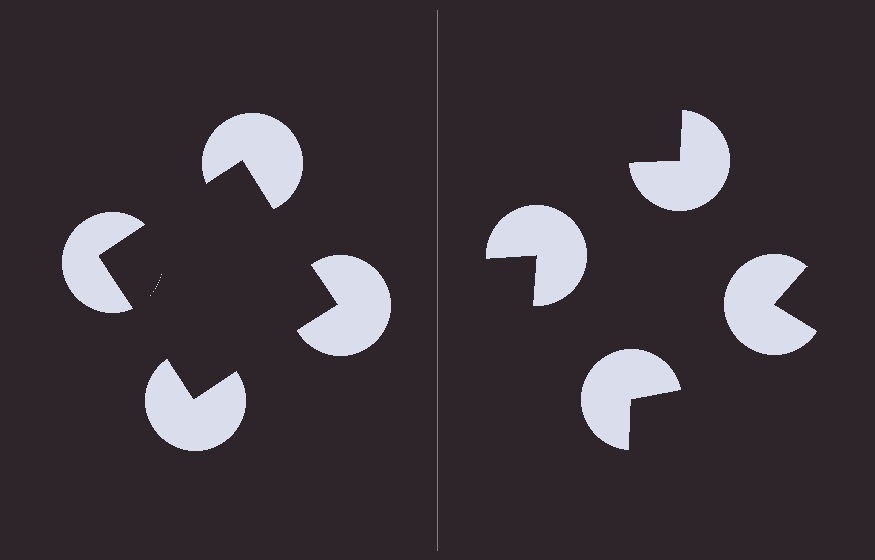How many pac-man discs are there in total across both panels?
8 — 4 on each side.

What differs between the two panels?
The pac-man discs are positioned identically on both sides; only the wedge orientations differ. On the left they align to a square; on the right they are misaligned.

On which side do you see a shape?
An illusory square appears on the left side. On the right side the wedge cuts are rotated, so no coherent shape forms.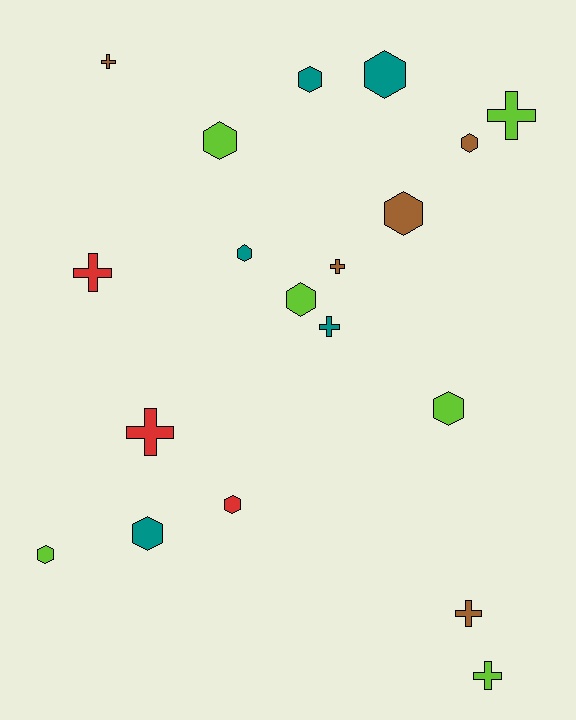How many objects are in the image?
There are 19 objects.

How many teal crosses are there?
There is 1 teal cross.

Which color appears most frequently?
Lime, with 6 objects.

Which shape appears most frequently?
Hexagon, with 11 objects.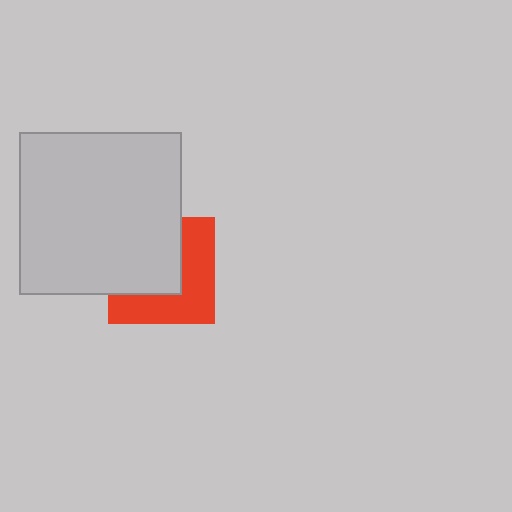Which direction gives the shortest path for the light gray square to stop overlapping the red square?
Moving toward the upper-left gives the shortest separation.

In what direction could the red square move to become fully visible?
The red square could move toward the lower-right. That would shift it out from behind the light gray square entirely.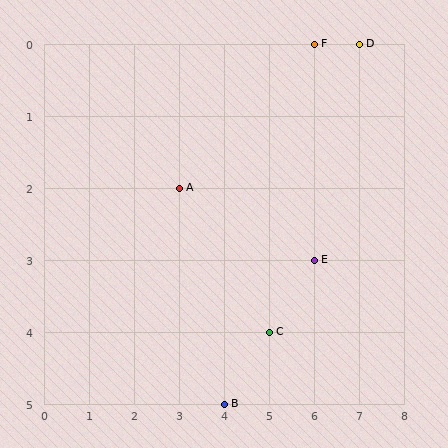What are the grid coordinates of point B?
Point B is at grid coordinates (4, 5).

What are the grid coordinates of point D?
Point D is at grid coordinates (7, 0).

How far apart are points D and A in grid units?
Points D and A are 4 columns and 2 rows apart (about 4.5 grid units diagonally).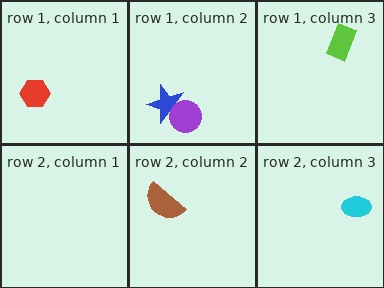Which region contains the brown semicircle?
The row 2, column 2 region.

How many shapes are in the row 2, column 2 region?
1.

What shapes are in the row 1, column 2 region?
The blue star, the purple circle.